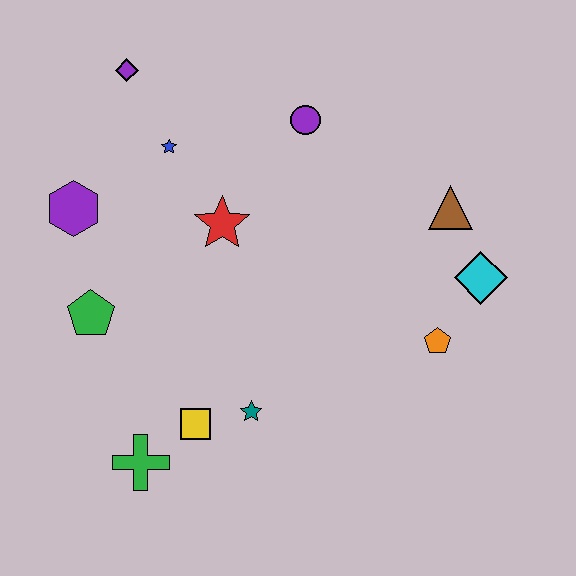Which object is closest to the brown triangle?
The cyan diamond is closest to the brown triangle.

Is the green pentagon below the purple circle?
Yes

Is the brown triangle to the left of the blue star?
No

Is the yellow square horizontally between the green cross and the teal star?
Yes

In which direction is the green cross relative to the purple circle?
The green cross is below the purple circle.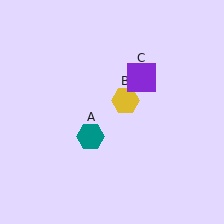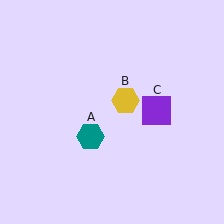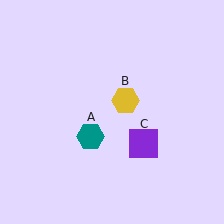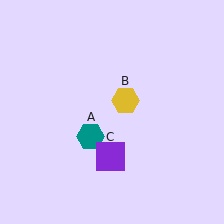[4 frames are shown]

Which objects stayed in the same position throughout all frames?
Teal hexagon (object A) and yellow hexagon (object B) remained stationary.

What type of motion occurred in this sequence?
The purple square (object C) rotated clockwise around the center of the scene.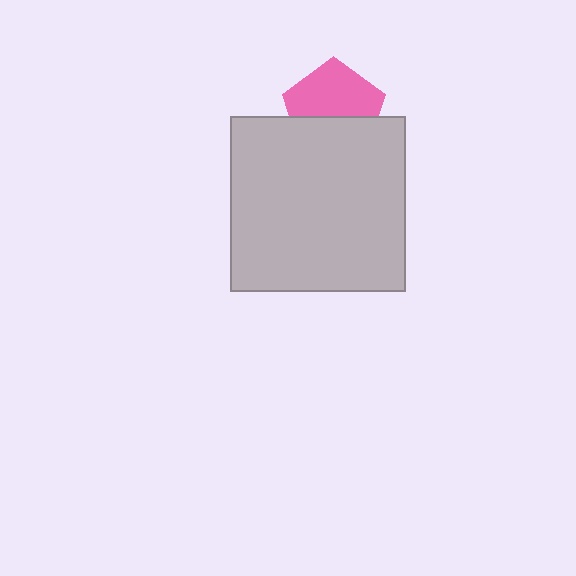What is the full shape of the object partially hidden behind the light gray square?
The partially hidden object is a pink pentagon.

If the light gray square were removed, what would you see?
You would see the complete pink pentagon.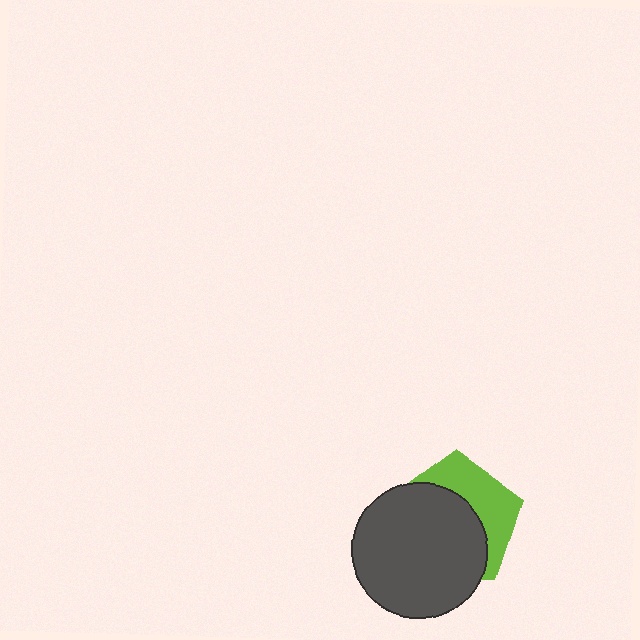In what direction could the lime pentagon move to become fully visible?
The lime pentagon could move toward the upper-right. That would shift it out from behind the dark gray circle entirely.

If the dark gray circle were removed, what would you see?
You would see the complete lime pentagon.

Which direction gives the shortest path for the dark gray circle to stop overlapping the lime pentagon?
Moving toward the lower-left gives the shortest separation.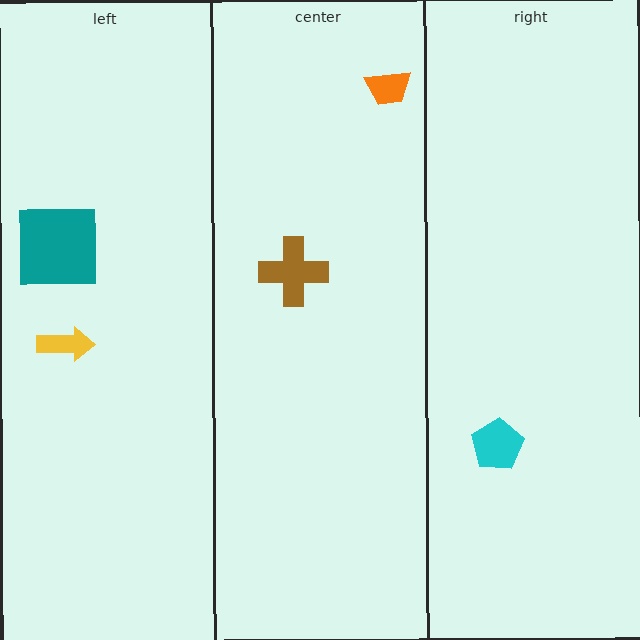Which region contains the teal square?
The left region.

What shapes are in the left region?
The yellow arrow, the teal square.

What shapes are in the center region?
The brown cross, the orange trapezoid.